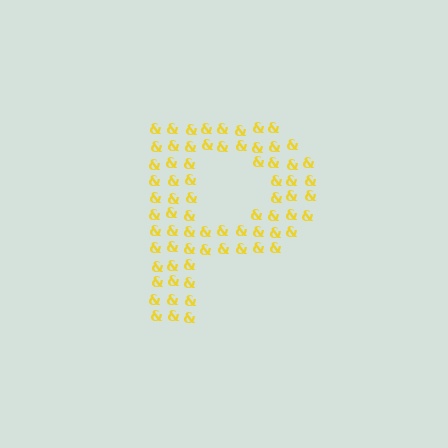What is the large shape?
The large shape is the letter P.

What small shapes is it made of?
It is made of small ampersands.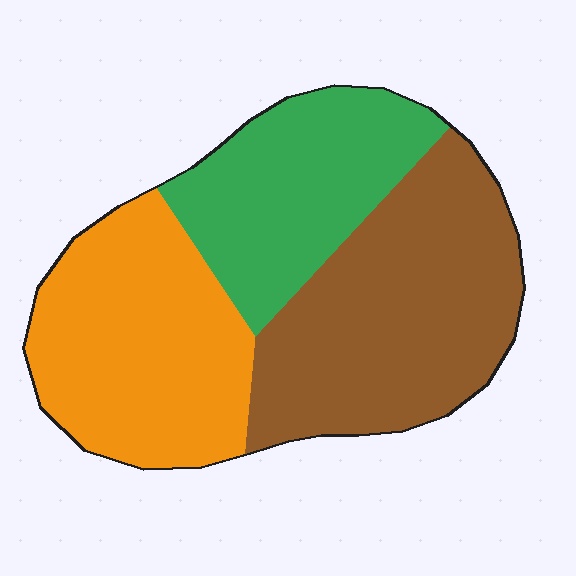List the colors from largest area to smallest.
From largest to smallest: brown, orange, green.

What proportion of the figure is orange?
Orange takes up about one third (1/3) of the figure.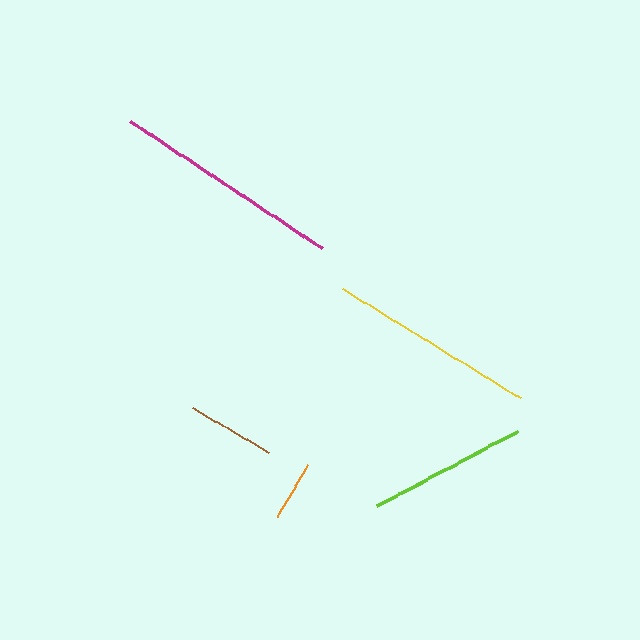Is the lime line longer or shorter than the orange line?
The lime line is longer than the orange line.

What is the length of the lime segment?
The lime segment is approximately 159 pixels long.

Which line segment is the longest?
The magenta line is the longest at approximately 230 pixels.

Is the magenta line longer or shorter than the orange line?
The magenta line is longer than the orange line.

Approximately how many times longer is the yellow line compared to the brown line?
The yellow line is approximately 2.4 times the length of the brown line.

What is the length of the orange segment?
The orange segment is approximately 60 pixels long.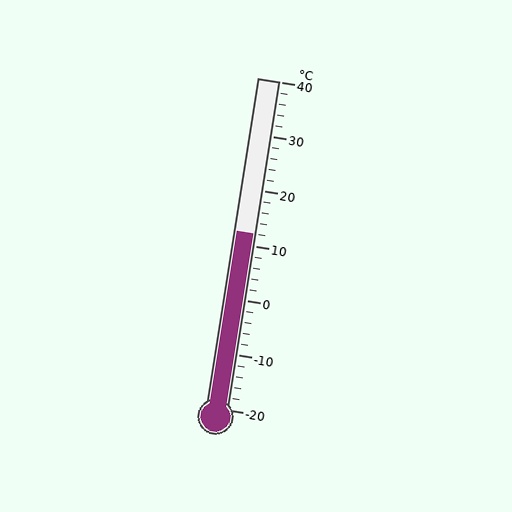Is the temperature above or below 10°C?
The temperature is above 10°C.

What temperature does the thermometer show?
The thermometer shows approximately 12°C.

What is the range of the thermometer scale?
The thermometer scale ranges from -20°C to 40°C.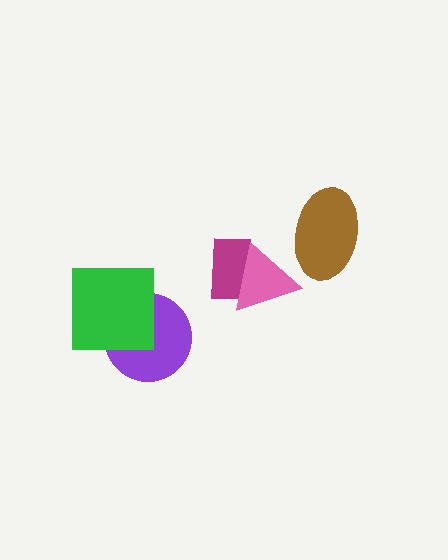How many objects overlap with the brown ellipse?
0 objects overlap with the brown ellipse.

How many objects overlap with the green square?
1 object overlaps with the green square.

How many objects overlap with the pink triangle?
1 object overlaps with the pink triangle.